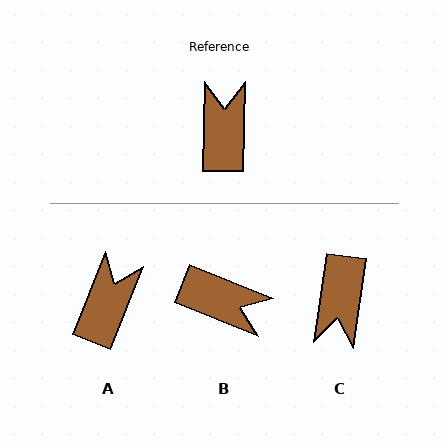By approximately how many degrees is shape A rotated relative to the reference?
Approximately 21 degrees clockwise.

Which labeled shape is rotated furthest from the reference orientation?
C, about 173 degrees away.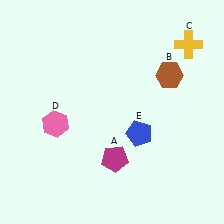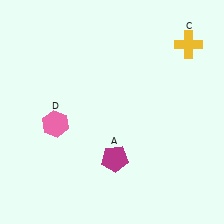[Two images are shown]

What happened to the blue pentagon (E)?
The blue pentagon (E) was removed in Image 2. It was in the bottom-right area of Image 1.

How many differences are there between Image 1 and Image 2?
There are 2 differences between the two images.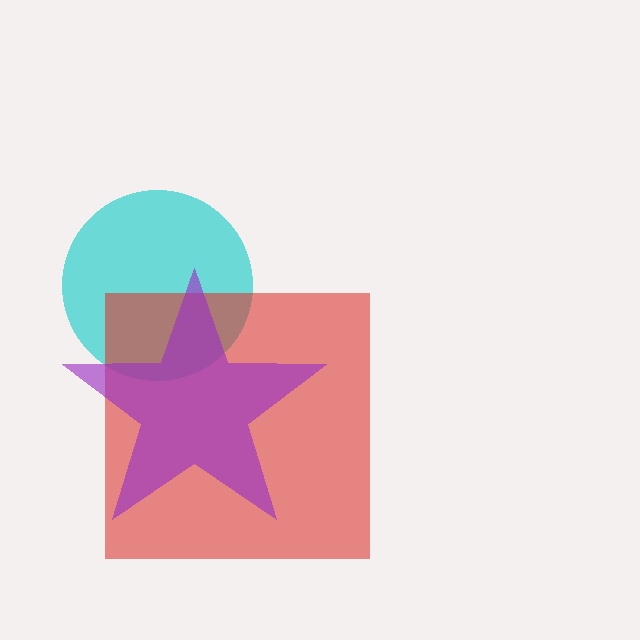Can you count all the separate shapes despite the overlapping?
Yes, there are 3 separate shapes.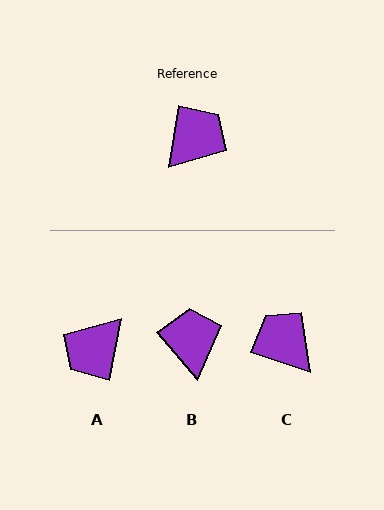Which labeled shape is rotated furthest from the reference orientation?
A, about 178 degrees away.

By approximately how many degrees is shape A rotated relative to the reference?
Approximately 178 degrees counter-clockwise.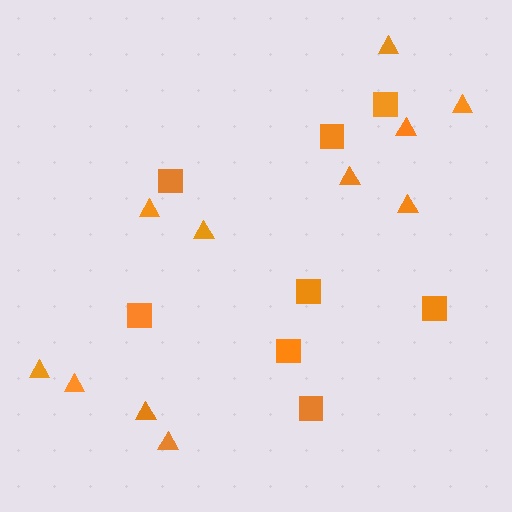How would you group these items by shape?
There are 2 groups: one group of squares (8) and one group of triangles (11).